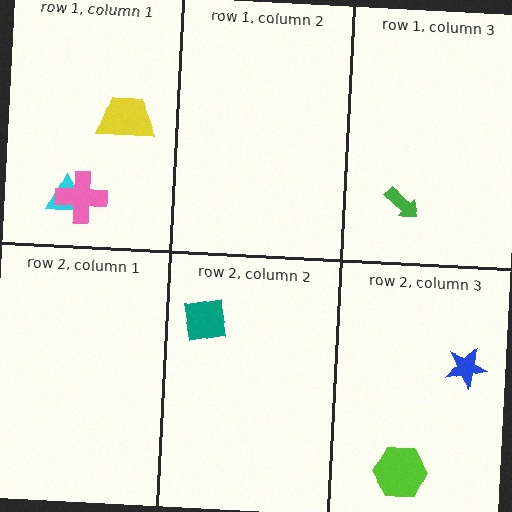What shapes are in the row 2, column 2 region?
The teal square.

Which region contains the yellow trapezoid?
The row 1, column 1 region.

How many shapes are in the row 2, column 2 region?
1.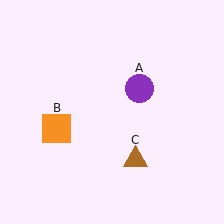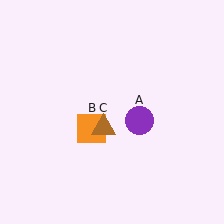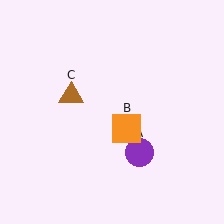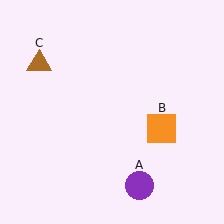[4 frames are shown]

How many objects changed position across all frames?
3 objects changed position: purple circle (object A), orange square (object B), brown triangle (object C).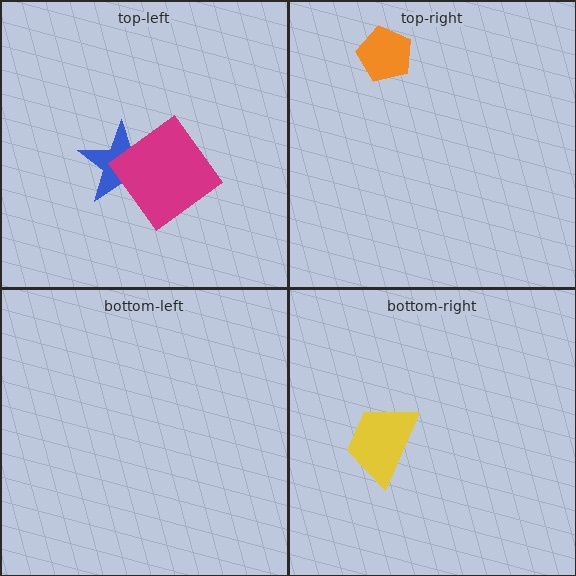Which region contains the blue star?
The top-left region.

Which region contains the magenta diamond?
The top-left region.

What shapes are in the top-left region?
The blue star, the magenta diamond.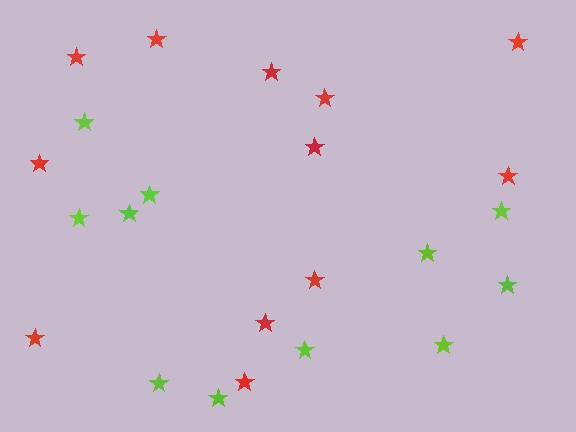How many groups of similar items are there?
There are 2 groups: one group of red stars (12) and one group of lime stars (11).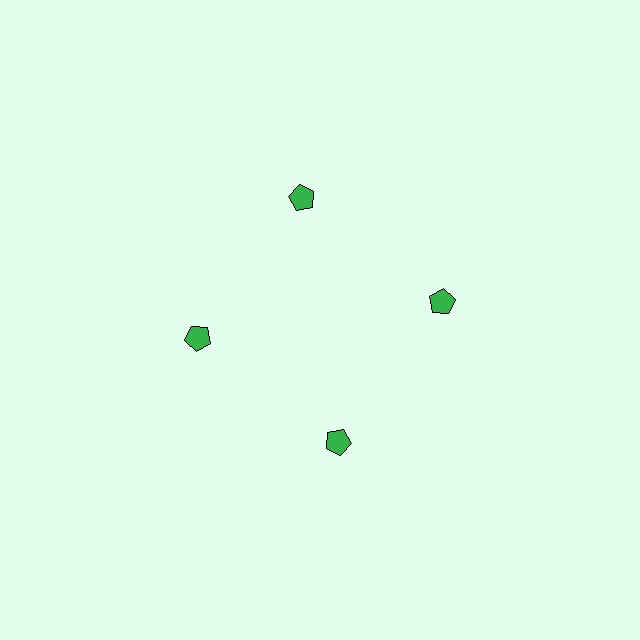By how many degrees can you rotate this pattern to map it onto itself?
The pattern maps onto itself every 90 degrees of rotation.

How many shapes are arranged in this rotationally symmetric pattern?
There are 4 shapes, arranged in 4 groups of 1.